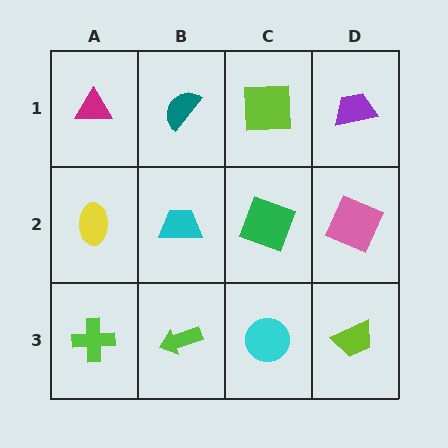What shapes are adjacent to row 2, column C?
A lime square (row 1, column C), a cyan circle (row 3, column C), a cyan trapezoid (row 2, column B), a pink square (row 2, column D).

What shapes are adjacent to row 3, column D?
A pink square (row 2, column D), a cyan circle (row 3, column C).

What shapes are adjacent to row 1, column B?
A cyan trapezoid (row 2, column B), a magenta triangle (row 1, column A), a lime square (row 1, column C).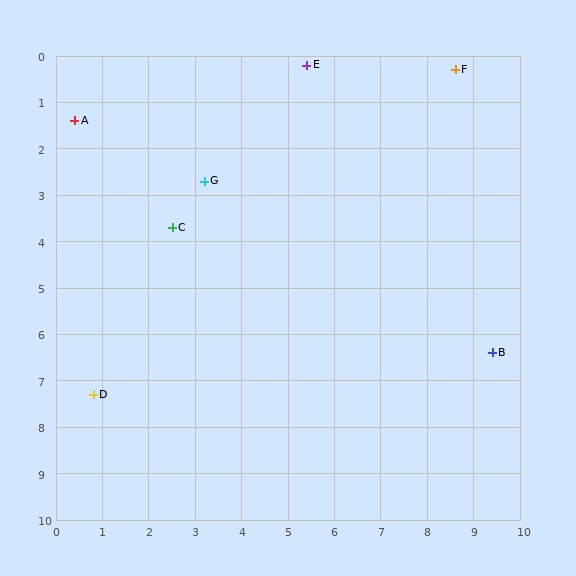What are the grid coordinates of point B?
Point B is at approximately (9.4, 6.4).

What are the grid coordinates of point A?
Point A is at approximately (0.4, 1.4).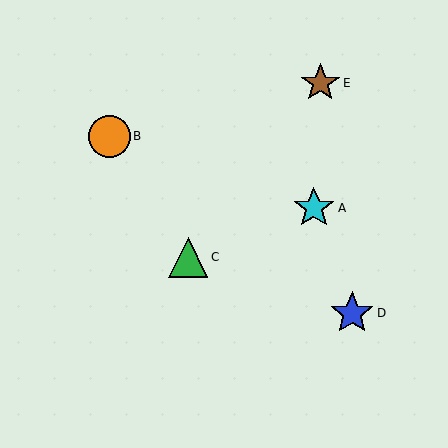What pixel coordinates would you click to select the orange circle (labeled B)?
Click at (109, 136) to select the orange circle B.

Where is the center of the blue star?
The center of the blue star is at (352, 313).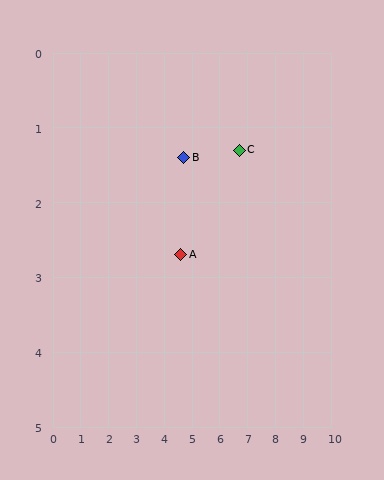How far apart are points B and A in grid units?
Points B and A are about 1.3 grid units apart.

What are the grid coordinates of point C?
Point C is at approximately (6.7, 1.3).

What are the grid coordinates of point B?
Point B is at approximately (4.7, 1.4).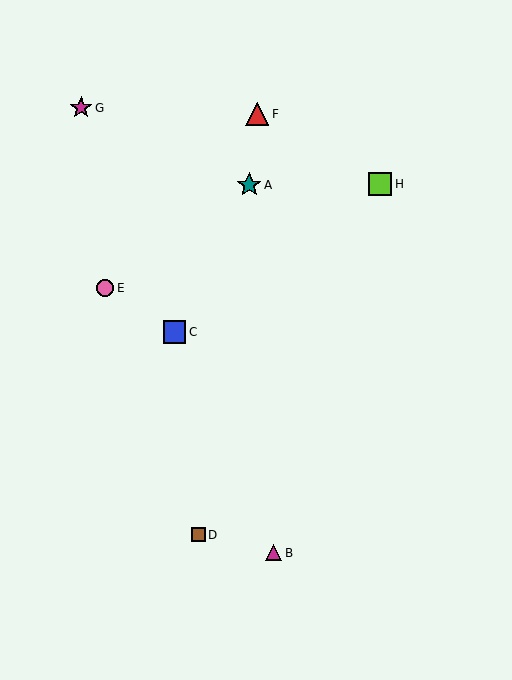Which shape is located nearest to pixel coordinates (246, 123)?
The red triangle (labeled F) at (257, 114) is nearest to that location.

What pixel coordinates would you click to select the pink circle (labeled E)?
Click at (105, 288) to select the pink circle E.